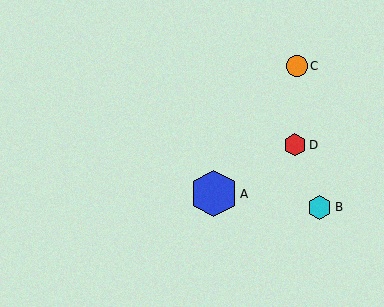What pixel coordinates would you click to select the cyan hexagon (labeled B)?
Click at (320, 207) to select the cyan hexagon B.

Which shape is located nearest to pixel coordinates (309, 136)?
The red hexagon (labeled D) at (295, 145) is nearest to that location.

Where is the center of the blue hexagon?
The center of the blue hexagon is at (214, 194).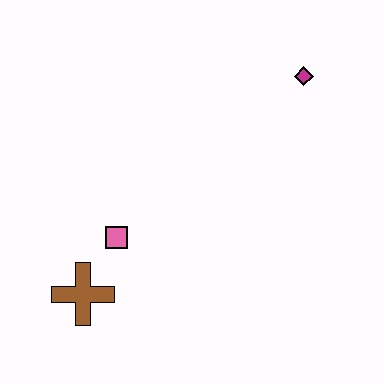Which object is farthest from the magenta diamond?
The brown cross is farthest from the magenta diamond.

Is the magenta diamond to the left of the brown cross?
No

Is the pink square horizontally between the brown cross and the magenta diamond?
Yes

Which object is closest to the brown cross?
The pink square is closest to the brown cross.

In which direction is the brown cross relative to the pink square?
The brown cross is below the pink square.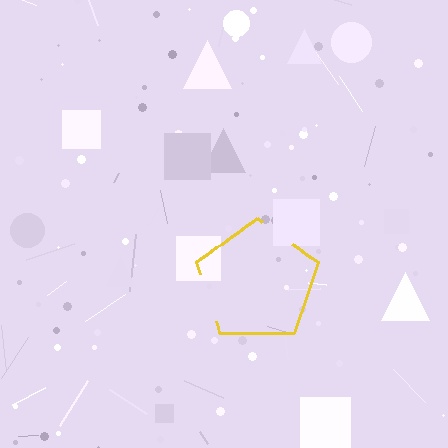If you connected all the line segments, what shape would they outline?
They would outline a pentagon.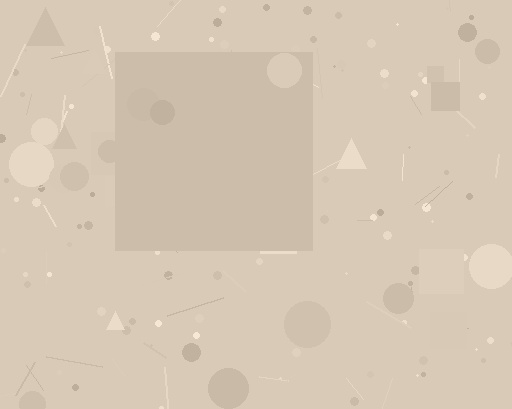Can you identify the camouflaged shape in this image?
The camouflaged shape is a square.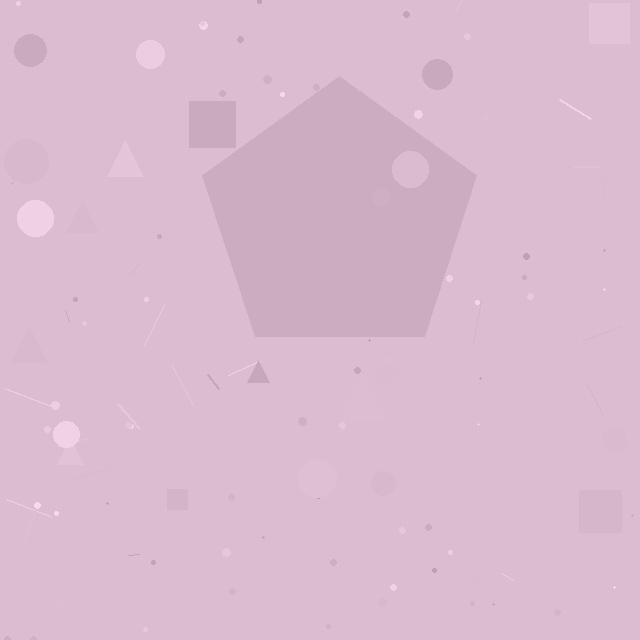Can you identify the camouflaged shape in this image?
The camouflaged shape is a pentagon.